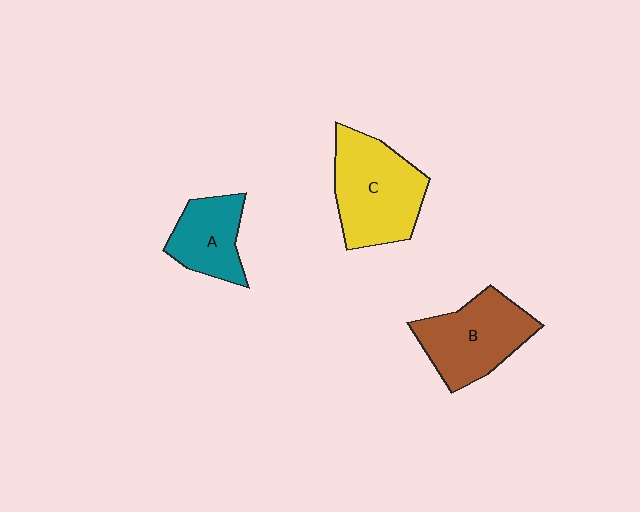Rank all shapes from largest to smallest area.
From largest to smallest: C (yellow), B (brown), A (teal).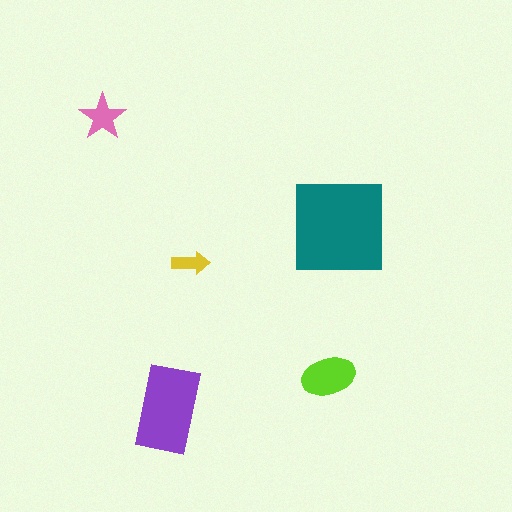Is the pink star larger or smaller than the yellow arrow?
Larger.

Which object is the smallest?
The yellow arrow.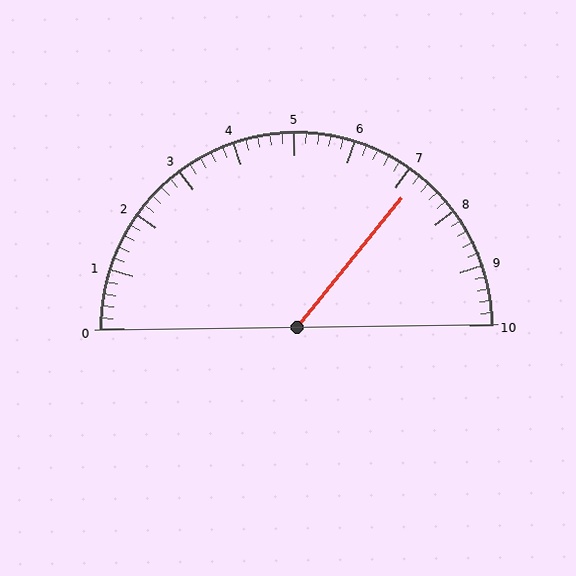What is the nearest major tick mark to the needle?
The nearest major tick mark is 7.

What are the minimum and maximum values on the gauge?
The gauge ranges from 0 to 10.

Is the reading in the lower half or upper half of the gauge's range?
The reading is in the upper half of the range (0 to 10).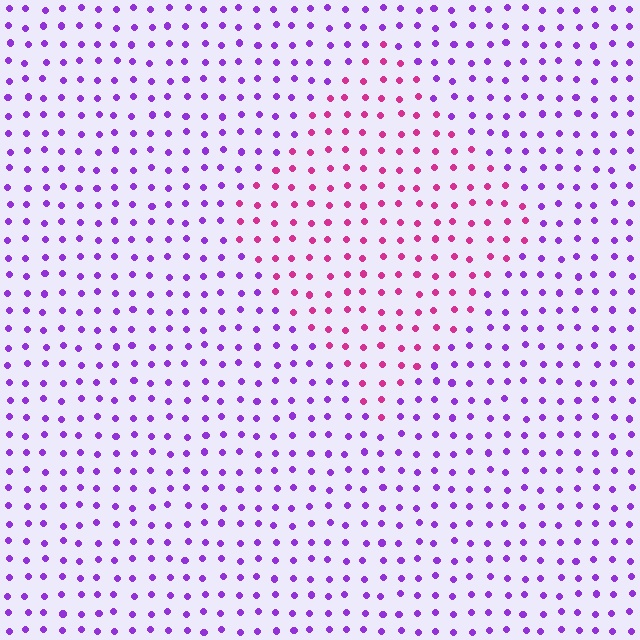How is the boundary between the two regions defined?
The boundary is defined purely by a slight shift in hue (about 49 degrees). Spacing, size, and orientation are identical on both sides.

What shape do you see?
I see a diamond.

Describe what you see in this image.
The image is filled with small purple elements in a uniform arrangement. A diamond-shaped region is visible where the elements are tinted to a slightly different hue, forming a subtle color boundary.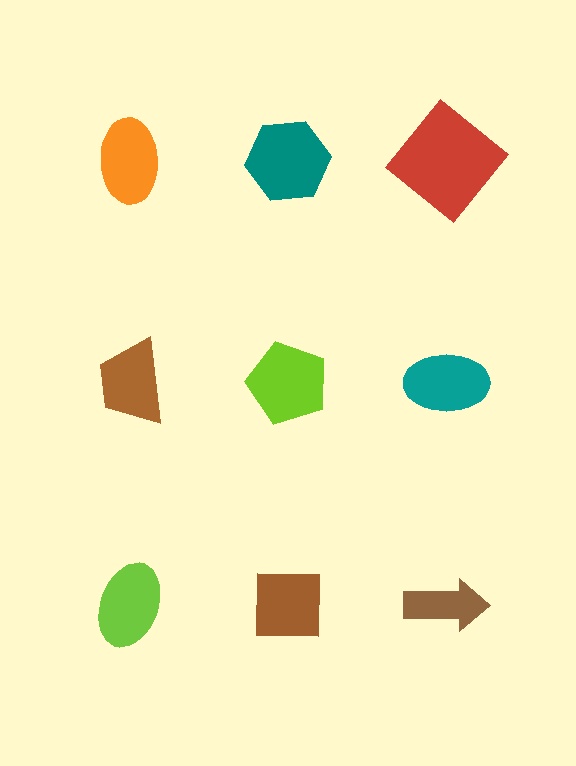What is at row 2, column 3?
A teal ellipse.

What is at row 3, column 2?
A brown square.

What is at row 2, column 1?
A brown trapezoid.